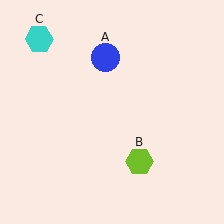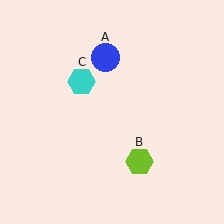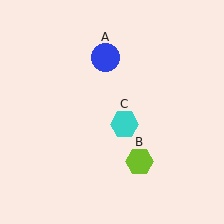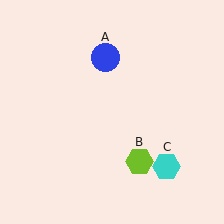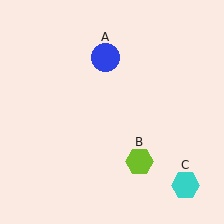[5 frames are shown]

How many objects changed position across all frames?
1 object changed position: cyan hexagon (object C).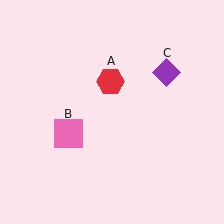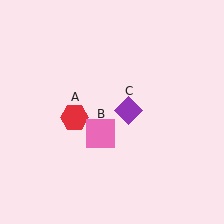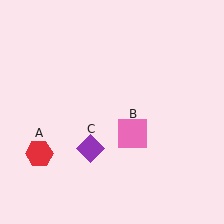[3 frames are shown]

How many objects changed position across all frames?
3 objects changed position: red hexagon (object A), pink square (object B), purple diamond (object C).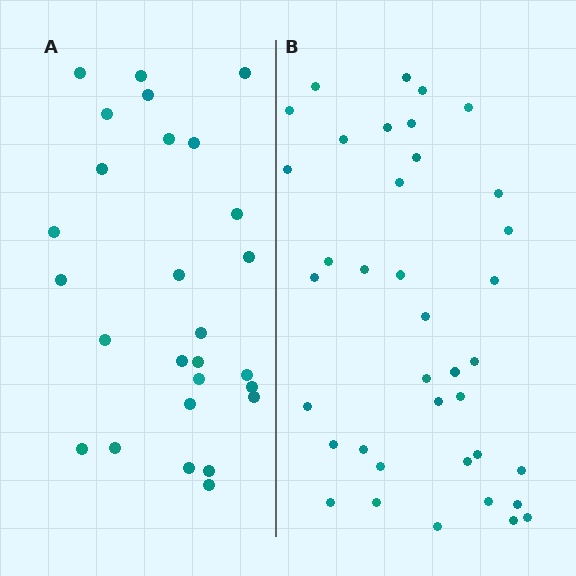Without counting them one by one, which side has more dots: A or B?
Region B (the right region) has more dots.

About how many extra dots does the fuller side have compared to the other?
Region B has roughly 12 or so more dots than region A.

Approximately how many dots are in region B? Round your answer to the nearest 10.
About 40 dots. (The exact count is 38, which rounds to 40.)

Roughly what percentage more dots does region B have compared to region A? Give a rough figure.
About 40% more.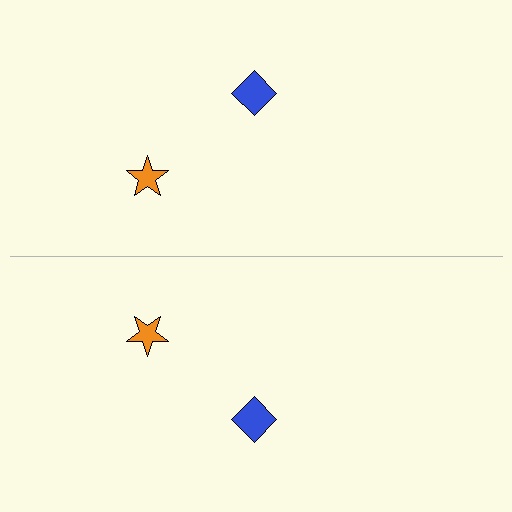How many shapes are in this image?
There are 4 shapes in this image.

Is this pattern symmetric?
Yes, this pattern has bilateral (reflection) symmetry.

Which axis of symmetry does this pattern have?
The pattern has a horizontal axis of symmetry running through the center of the image.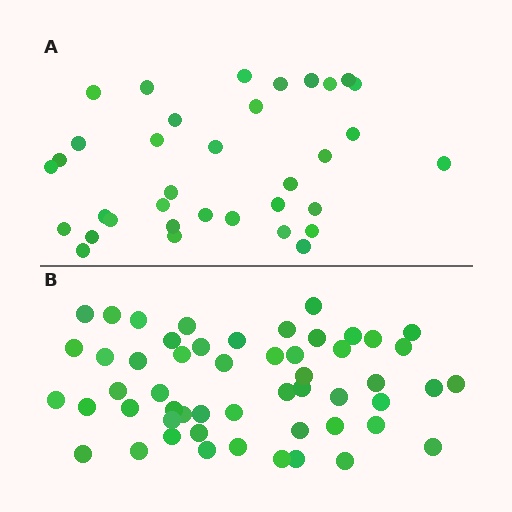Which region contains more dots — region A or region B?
Region B (the bottom region) has more dots.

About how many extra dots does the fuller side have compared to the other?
Region B has approximately 20 more dots than region A.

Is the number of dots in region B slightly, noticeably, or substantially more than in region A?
Region B has substantially more. The ratio is roughly 1.5 to 1.